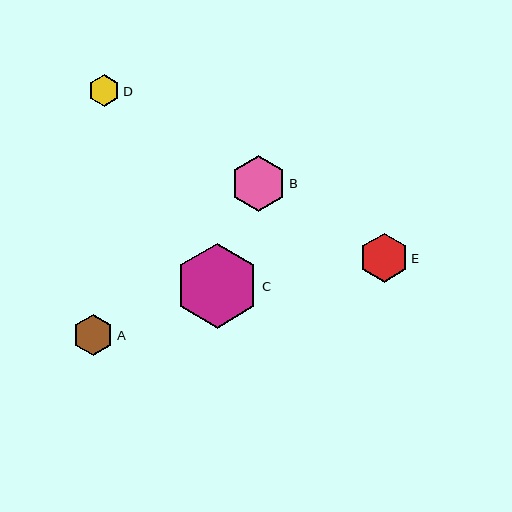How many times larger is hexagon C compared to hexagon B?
Hexagon C is approximately 1.5 times the size of hexagon B.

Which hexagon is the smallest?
Hexagon D is the smallest with a size of approximately 32 pixels.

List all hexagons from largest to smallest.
From largest to smallest: C, B, E, A, D.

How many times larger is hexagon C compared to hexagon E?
Hexagon C is approximately 1.7 times the size of hexagon E.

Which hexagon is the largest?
Hexagon C is the largest with a size of approximately 85 pixels.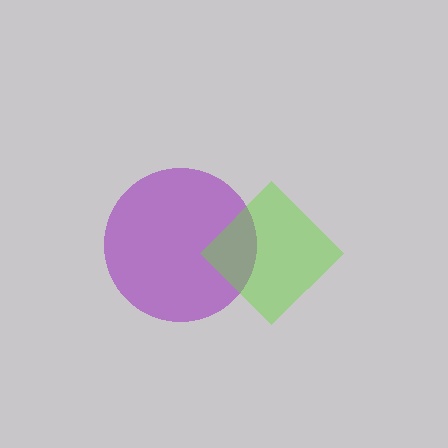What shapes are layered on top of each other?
The layered shapes are: a purple circle, a lime diamond.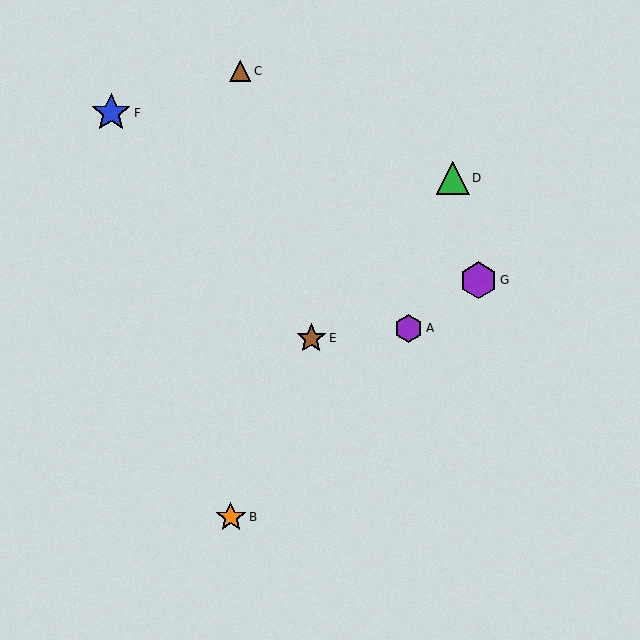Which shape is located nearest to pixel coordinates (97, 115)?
The blue star (labeled F) at (111, 113) is nearest to that location.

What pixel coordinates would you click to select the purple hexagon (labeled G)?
Click at (479, 280) to select the purple hexagon G.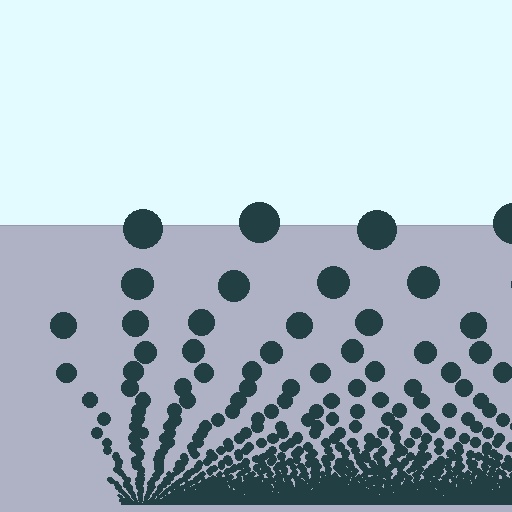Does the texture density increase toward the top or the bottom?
Density increases toward the bottom.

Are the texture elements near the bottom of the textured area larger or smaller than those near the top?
Smaller. The gradient is inverted — elements near the bottom are smaller and denser.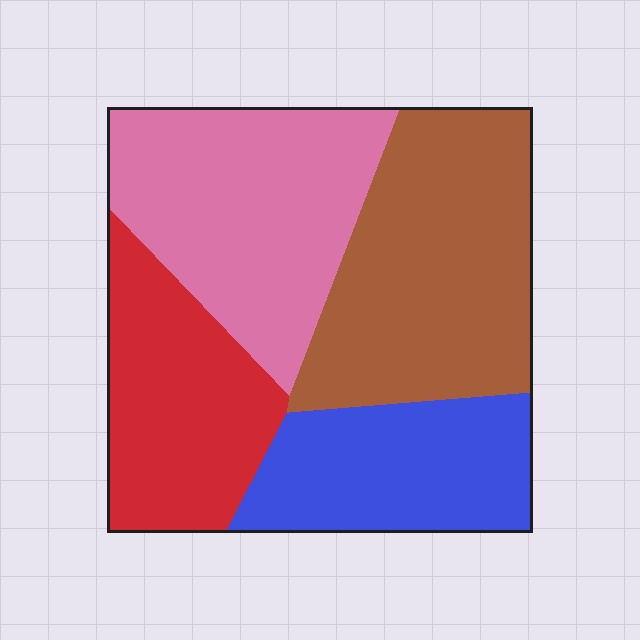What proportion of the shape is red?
Red covers about 20% of the shape.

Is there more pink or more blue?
Pink.